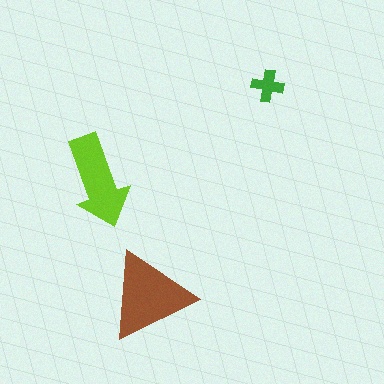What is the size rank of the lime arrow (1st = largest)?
2nd.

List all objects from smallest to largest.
The green cross, the lime arrow, the brown triangle.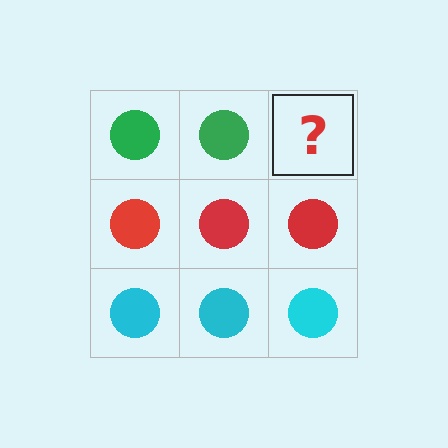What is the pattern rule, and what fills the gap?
The rule is that each row has a consistent color. The gap should be filled with a green circle.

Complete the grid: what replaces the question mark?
The question mark should be replaced with a green circle.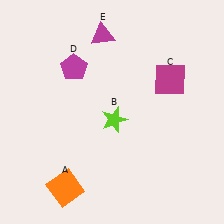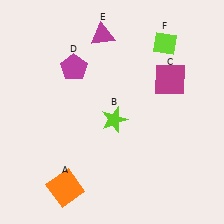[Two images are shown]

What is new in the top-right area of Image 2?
A lime diamond (F) was added in the top-right area of Image 2.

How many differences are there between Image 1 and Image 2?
There is 1 difference between the two images.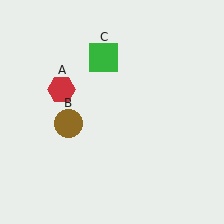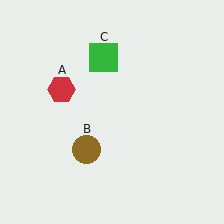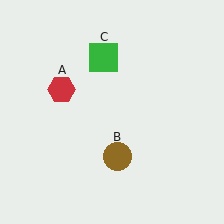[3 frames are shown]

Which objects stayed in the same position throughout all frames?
Red hexagon (object A) and green square (object C) remained stationary.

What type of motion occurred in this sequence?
The brown circle (object B) rotated counterclockwise around the center of the scene.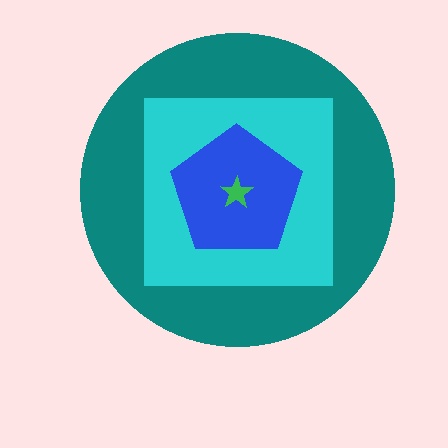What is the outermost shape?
The teal circle.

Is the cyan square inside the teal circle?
Yes.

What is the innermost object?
The green star.